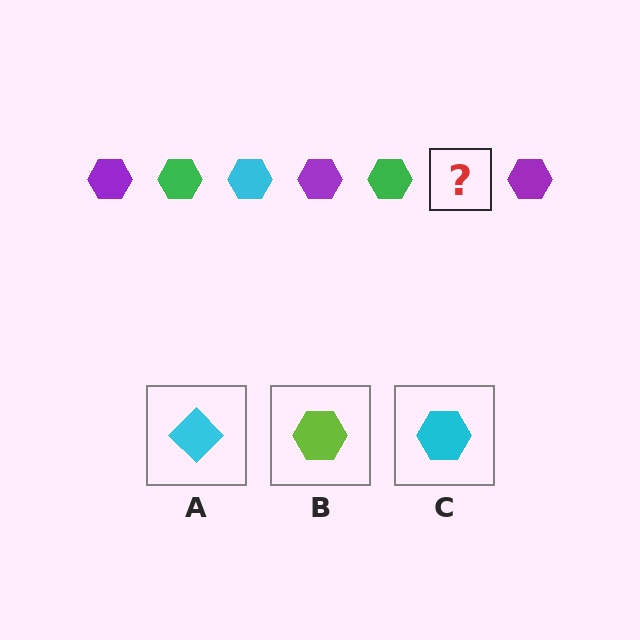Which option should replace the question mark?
Option C.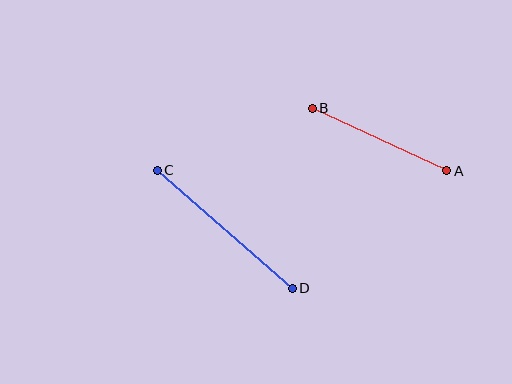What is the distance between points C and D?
The distance is approximately 179 pixels.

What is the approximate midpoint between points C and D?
The midpoint is at approximately (225, 229) pixels.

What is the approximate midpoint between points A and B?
The midpoint is at approximately (379, 139) pixels.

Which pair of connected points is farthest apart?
Points C and D are farthest apart.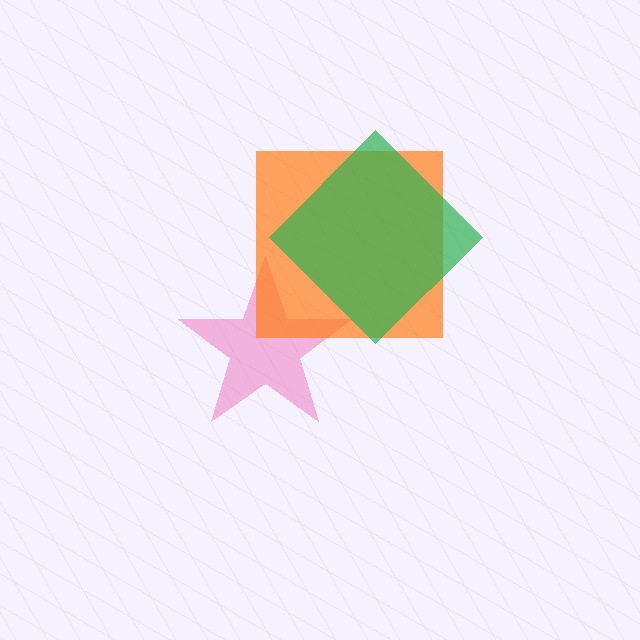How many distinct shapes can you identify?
There are 3 distinct shapes: a pink star, an orange square, a green diamond.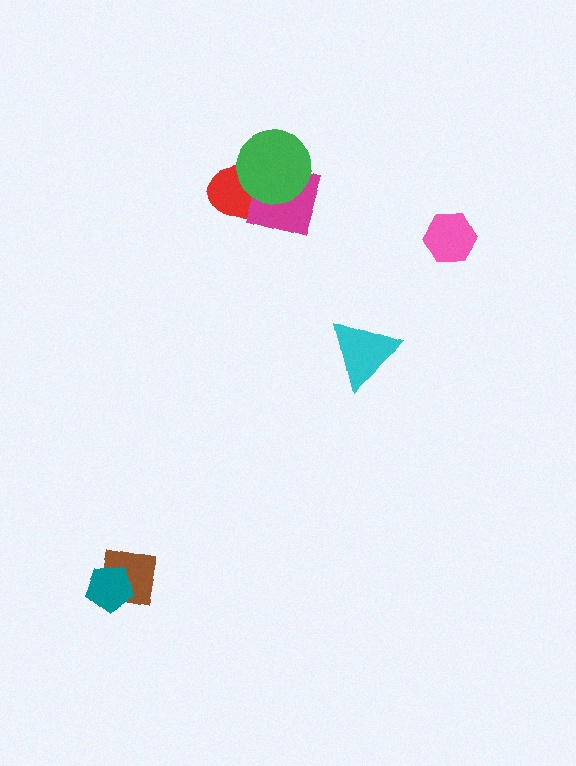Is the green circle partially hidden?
No, no other shape covers it.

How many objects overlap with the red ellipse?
2 objects overlap with the red ellipse.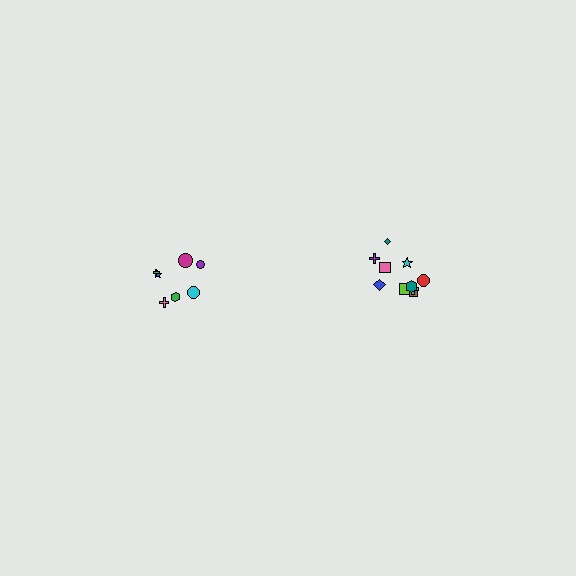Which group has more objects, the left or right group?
The right group.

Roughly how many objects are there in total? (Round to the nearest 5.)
Roughly 15 objects in total.